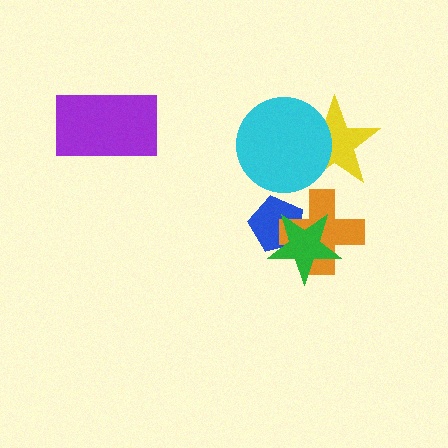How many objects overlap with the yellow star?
1 object overlaps with the yellow star.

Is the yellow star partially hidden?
Yes, it is partially covered by another shape.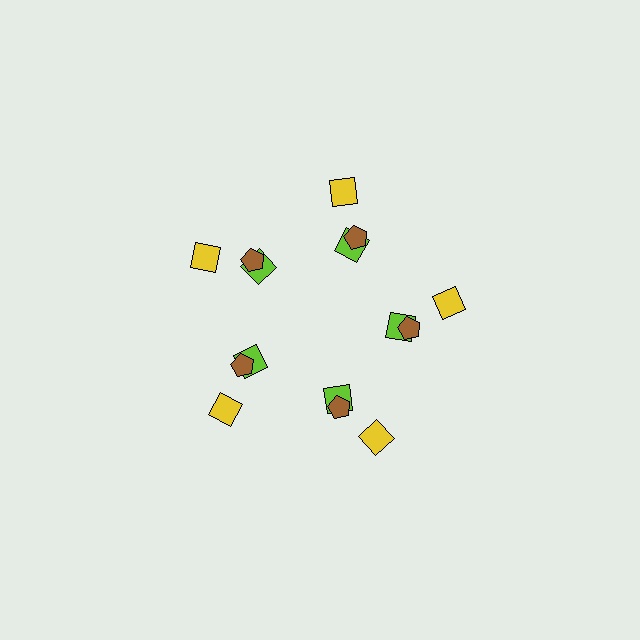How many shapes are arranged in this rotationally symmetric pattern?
There are 15 shapes, arranged in 5 groups of 3.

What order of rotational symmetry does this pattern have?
This pattern has 5-fold rotational symmetry.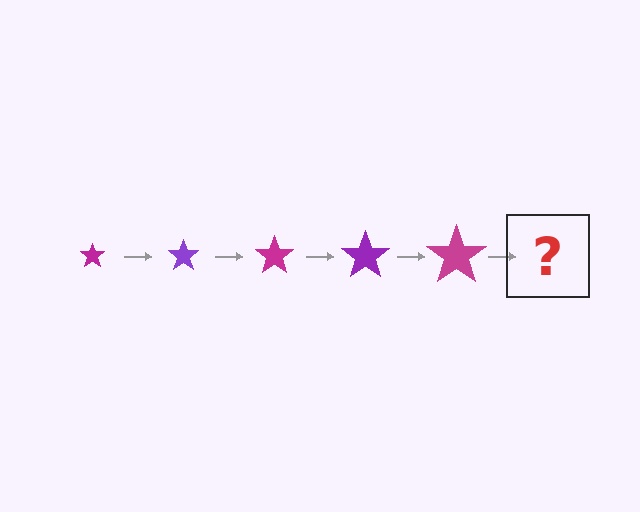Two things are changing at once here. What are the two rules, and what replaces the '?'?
The two rules are that the star grows larger each step and the color cycles through magenta and purple. The '?' should be a purple star, larger than the previous one.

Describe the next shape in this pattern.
It should be a purple star, larger than the previous one.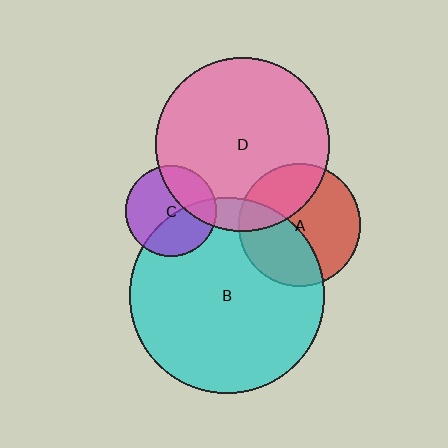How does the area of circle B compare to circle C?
Approximately 4.6 times.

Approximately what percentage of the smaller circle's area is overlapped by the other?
Approximately 30%.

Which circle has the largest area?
Circle B (cyan).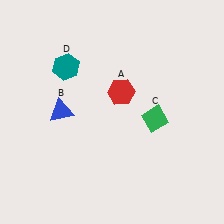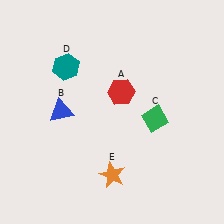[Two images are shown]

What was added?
An orange star (E) was added in Image 2.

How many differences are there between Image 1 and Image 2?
There is 1 difference between the two images.